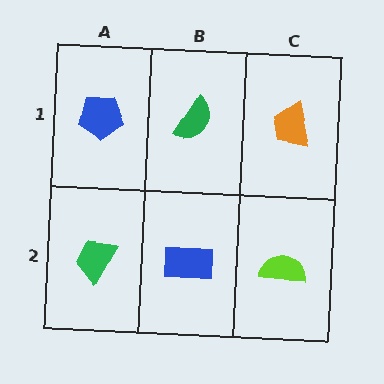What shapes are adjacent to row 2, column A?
A blue pentagon (row 1, column A), a blue rectangle (row 2, column B).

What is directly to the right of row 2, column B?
A lime semicircle.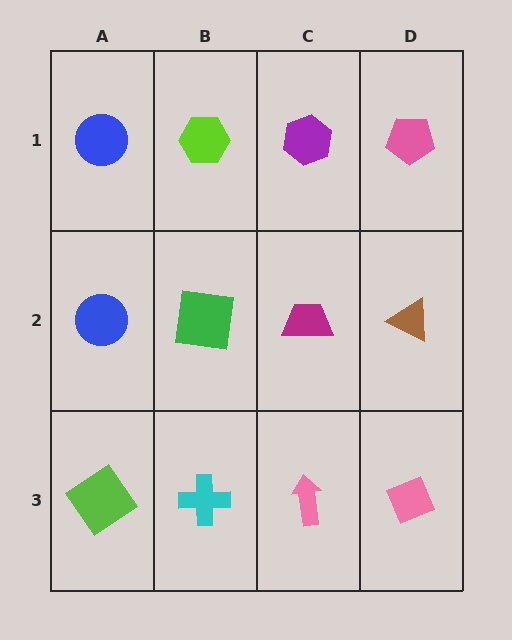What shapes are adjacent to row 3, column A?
A blue circle (row 2, column A), a cyan cross (row 3, column B).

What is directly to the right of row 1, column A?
A lime hexagon.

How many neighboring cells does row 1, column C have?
3.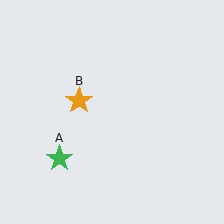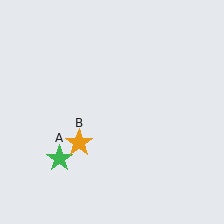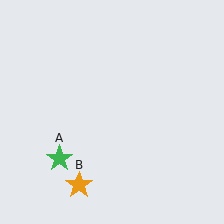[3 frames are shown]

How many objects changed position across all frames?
1 object changed position: orange star (object B).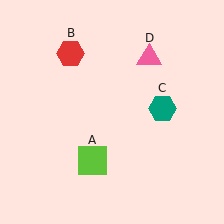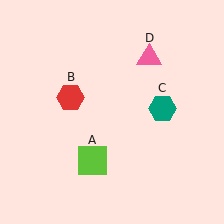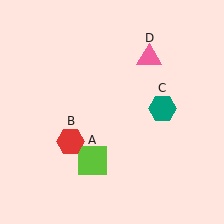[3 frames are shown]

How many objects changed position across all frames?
1 object changed position: red hexagon (object B).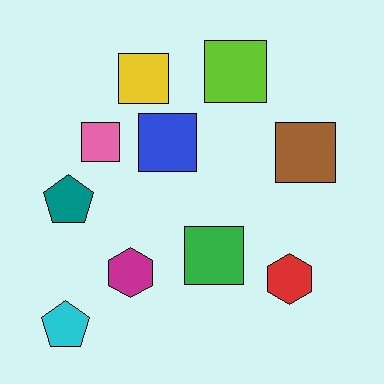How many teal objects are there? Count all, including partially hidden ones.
There is 1 teal object.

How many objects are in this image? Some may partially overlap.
There are 10 objects.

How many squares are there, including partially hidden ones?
There are 6 squares.